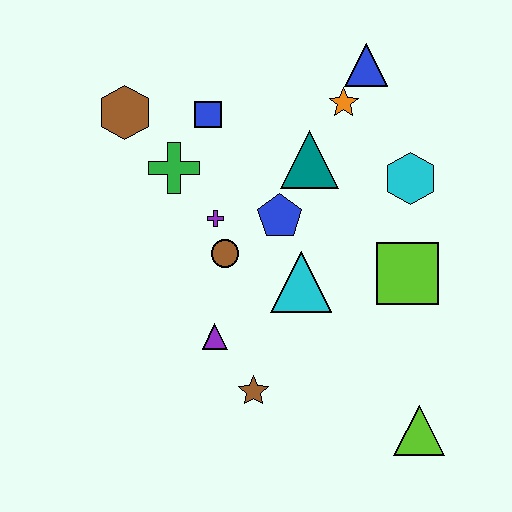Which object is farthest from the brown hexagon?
The lime triangle is farthest from the brown hexagon.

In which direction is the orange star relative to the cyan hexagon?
The orange star is above the cyan hexagon.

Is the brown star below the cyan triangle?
Yes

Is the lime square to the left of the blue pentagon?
No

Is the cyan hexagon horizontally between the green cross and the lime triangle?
Yes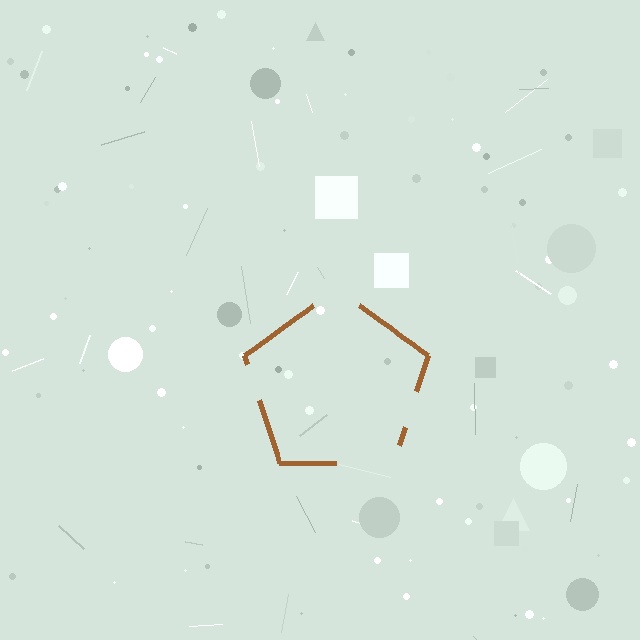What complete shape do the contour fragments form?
The contour fragments form a pentagon.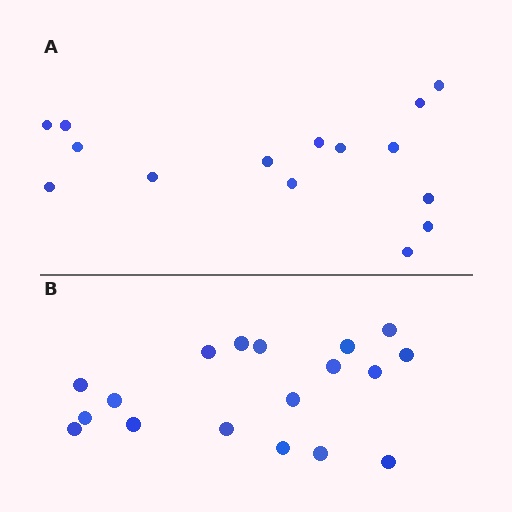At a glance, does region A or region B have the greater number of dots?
Region B (the bottom region) has more dots.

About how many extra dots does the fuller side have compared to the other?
Region B has just a few more — roughly 2 or 3 more dots than region A.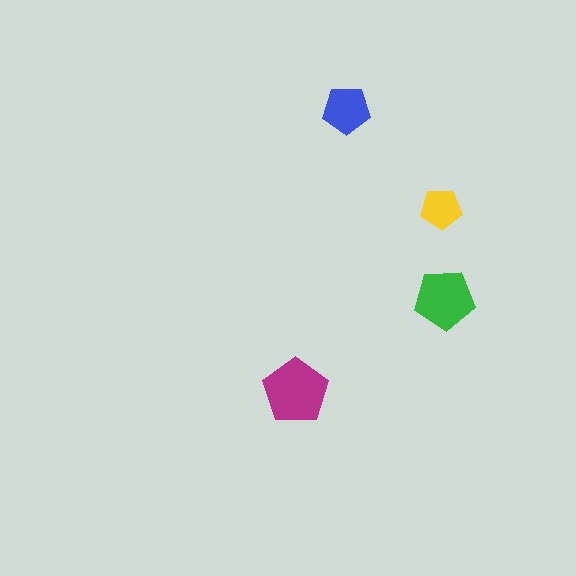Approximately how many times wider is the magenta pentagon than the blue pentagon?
About 1.5 times wider.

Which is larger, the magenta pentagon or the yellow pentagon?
The magenta one.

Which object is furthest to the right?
The green pentagon is rightmost.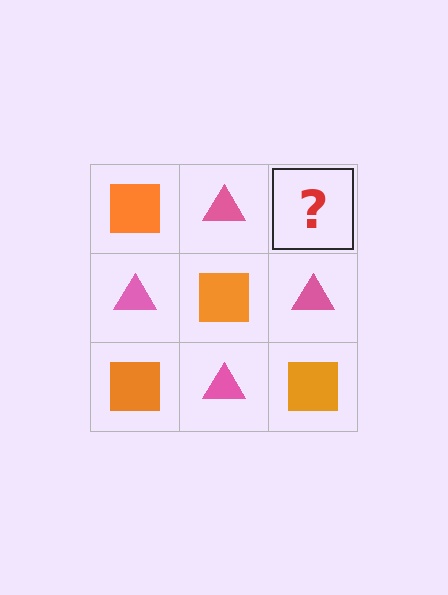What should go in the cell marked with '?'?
The missing cell should contain an orange square.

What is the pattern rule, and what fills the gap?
The rule is that it alternates orange square and pink triangle in a checkerboard pattern. The gap should be filled with an orange square.